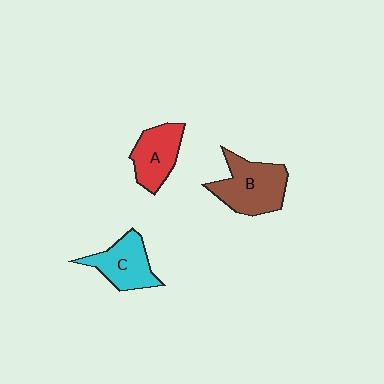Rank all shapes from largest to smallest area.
From largest to smallest: B (brown), C (cyan), A (red).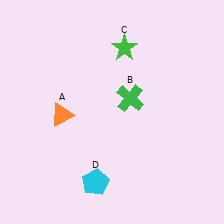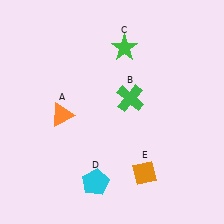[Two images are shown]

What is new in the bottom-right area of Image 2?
An orange diamond (E) was added in the bottom-right area of Image 2.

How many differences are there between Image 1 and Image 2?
There is 1 difference between the two images.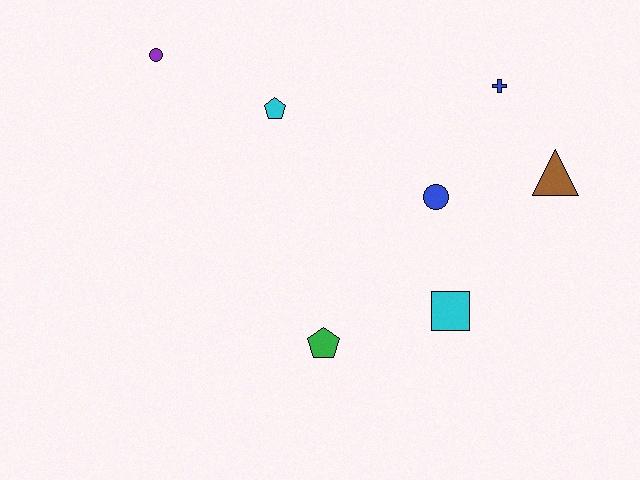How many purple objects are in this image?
There is 1 purple object.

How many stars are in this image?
There are no stars.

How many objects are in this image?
There are 7 objects.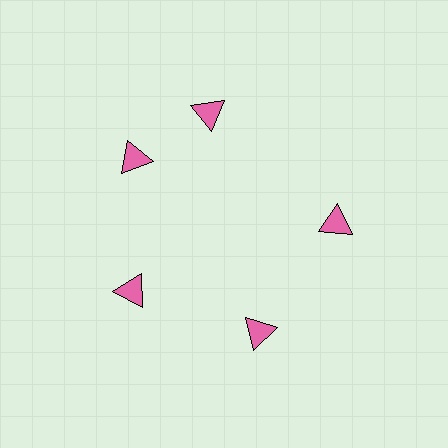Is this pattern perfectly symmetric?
No. The 5 pink triangles are arranged in a ring, but one element near the 1 o'clock position is rotated out of alignment along the ring, breaking the 5-fold rotational symmetry.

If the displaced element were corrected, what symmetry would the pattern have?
It would have 5-fold rotational symmetry — the pattern would map onto itself every 72 degrees.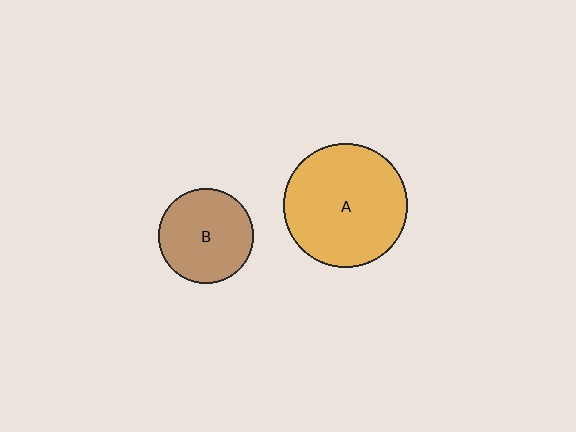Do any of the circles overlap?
No, none of the circles overlap.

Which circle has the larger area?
Circle A (orange).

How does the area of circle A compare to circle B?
Approximately 1.7 times.